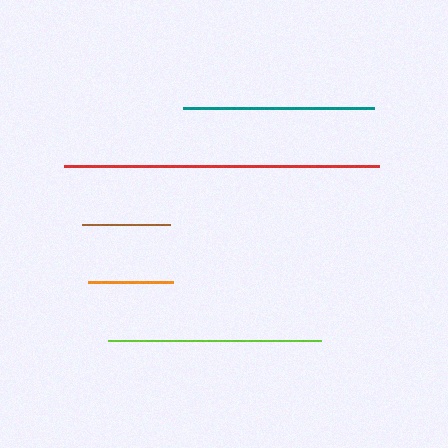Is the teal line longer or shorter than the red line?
The red line is longer than the teal line.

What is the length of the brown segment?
The brown segment is approximately 88 pixels long.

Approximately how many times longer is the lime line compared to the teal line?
The lime line is approximately 1.1 times the length of the teal line.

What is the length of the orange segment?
The orange segment is approximately 86 pixels long.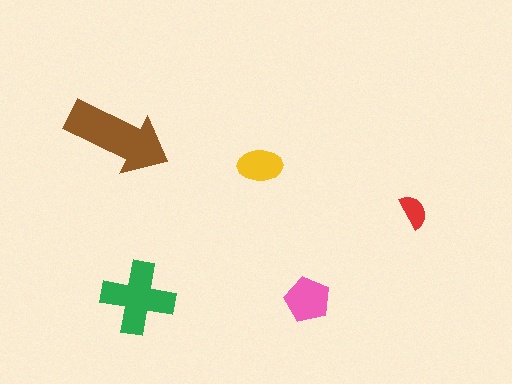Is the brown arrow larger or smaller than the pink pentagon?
Larger.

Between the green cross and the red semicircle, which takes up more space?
The green cross.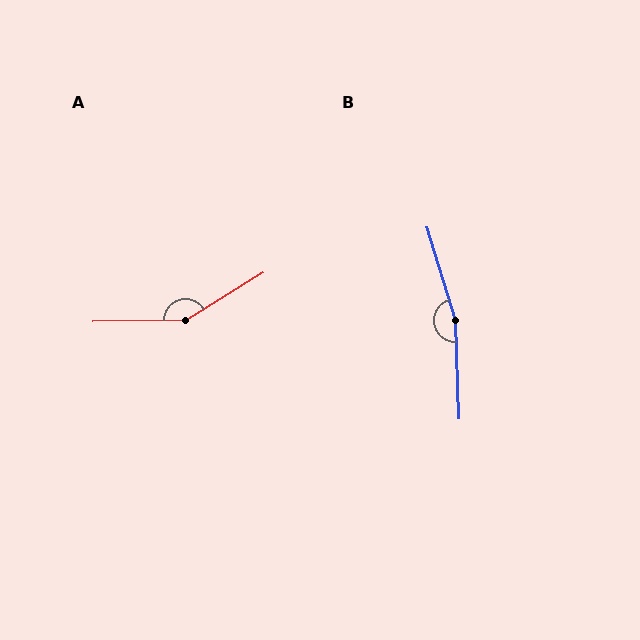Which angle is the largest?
B, at approximately 165 degrees.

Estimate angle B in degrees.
Approximately 165 degrees.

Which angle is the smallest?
A, at approximately 150 degrees.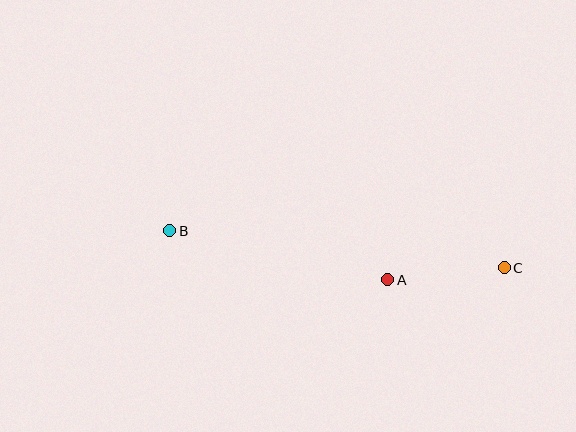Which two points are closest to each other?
Points A and C are closest to each other.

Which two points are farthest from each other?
Points B and C are farthest from each other.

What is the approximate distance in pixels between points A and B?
The distance between A and B is approximately 224 pixels.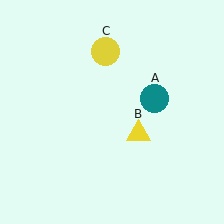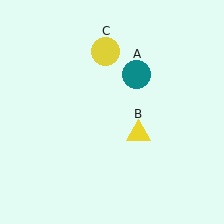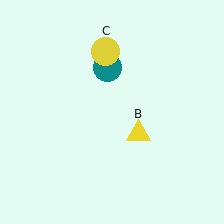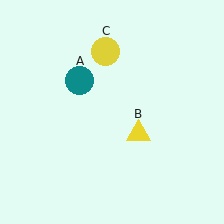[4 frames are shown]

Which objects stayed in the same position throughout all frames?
Yellow triangle (object B) and yellow circle (object C) remained stationary.